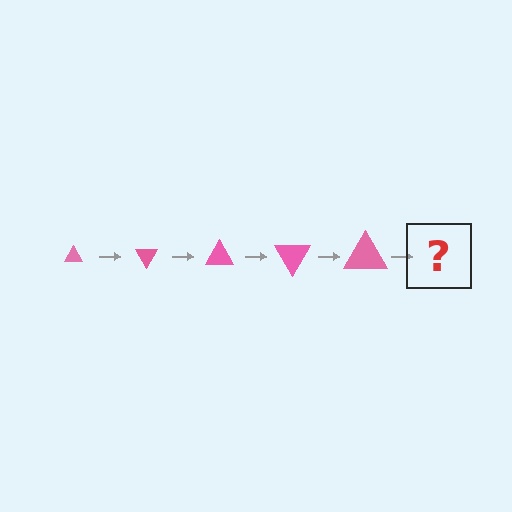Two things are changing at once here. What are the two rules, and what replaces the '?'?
The two rules are that the triangle grows larger each step and it rotates 60 degrees each step. The '?' should be a triangle, larger than the previous one and rotated 300 degrees from the start.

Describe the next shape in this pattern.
It should be a triangle, larger than the previous one and rotated 300 degrees from the start.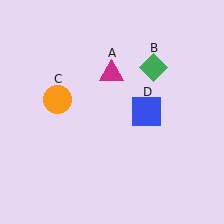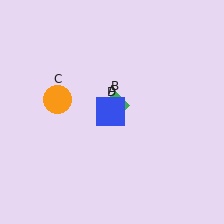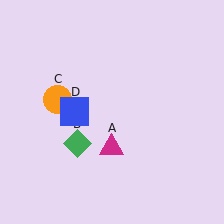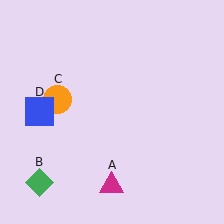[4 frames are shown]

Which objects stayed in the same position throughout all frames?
Orange circle (object C) remained stationary.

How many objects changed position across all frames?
3 objects changed position: magenta triangle (object A), green diamond (object B), blue square (object D).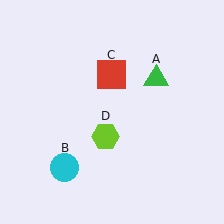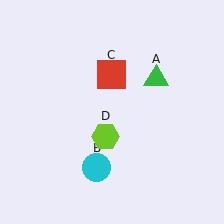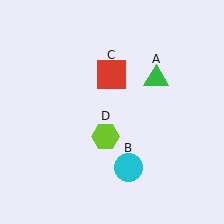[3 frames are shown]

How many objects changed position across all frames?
1 object changed position: cyan circle (object B).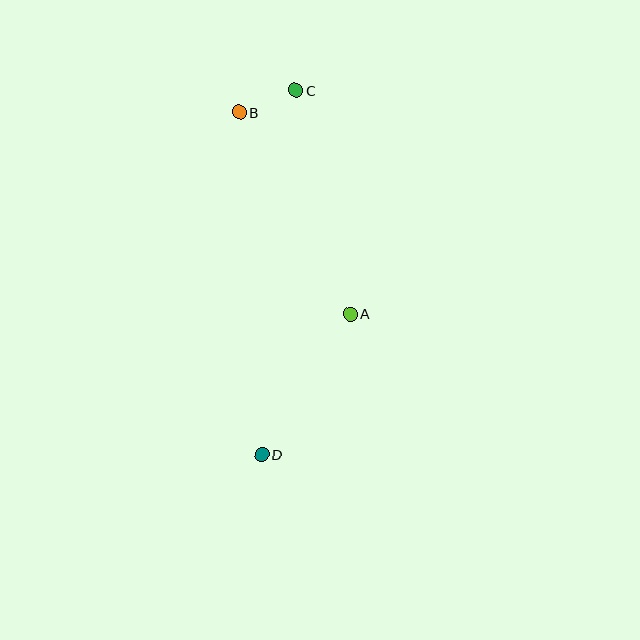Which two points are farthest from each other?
Points C and D are farthest from each other.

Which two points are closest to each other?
Points B and C are closest to each other.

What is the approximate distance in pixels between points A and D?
The distance between A and D is approximately 167 pixels.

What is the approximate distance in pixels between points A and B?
The distance between A and B is approximately 231 pixels.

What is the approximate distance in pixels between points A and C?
The distance between A and C is approximately 230 pixels.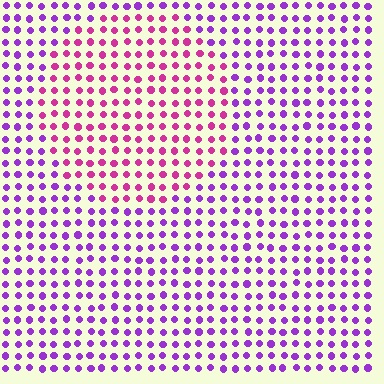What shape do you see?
I see a circle.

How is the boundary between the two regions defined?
The boundary is defined purely by a slight shift in hue (about 40 degrees). Spacing, size, and orientation are identical on both sides.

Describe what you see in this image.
The image is filled with small purple elements in a uniform arrangement. A circle-shaped region is visible where the elements are tinted to a slightly different hue, forming a subtle color boundary.